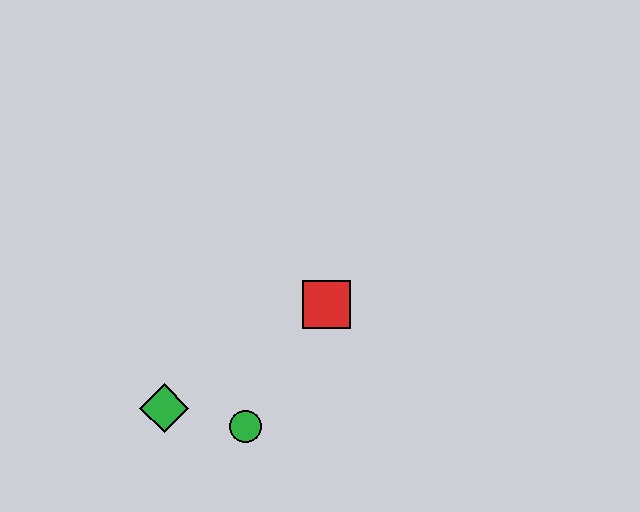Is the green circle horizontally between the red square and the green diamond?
Yes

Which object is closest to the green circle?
The green diamond is closest to the green circle.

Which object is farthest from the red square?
The green diamond is farthest from the red square.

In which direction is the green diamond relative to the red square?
The green diamond is to the left of the red square.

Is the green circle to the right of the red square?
No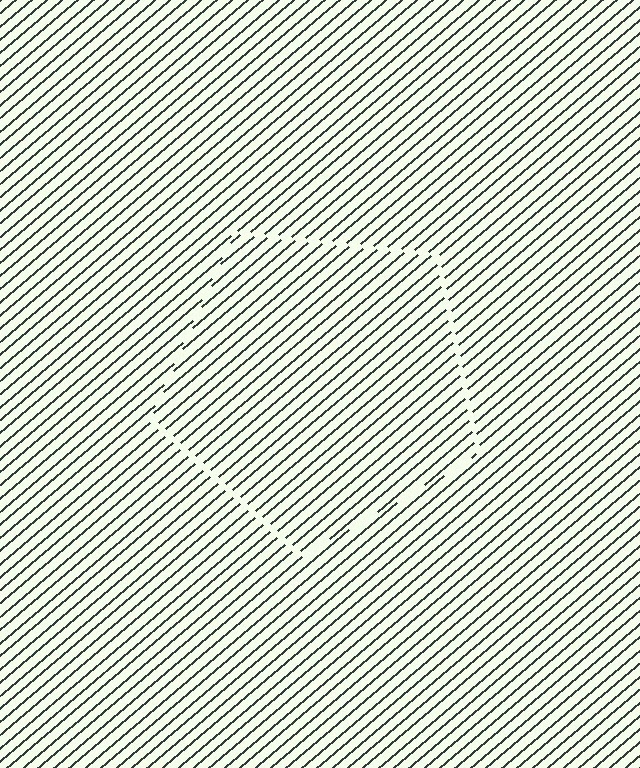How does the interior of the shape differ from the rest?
The interior of the shape contains the same grating, shifted by half a period — the contour is defined by the phase discontinuity where line-ends from the inner and outer gratings abut.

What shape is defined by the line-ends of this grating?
An illusory pentagon. The interior of the shape contains the same grating, shifted by half a period — the contour is defined by the phase discontinuity where line-ends from the inner and outer gratings abut.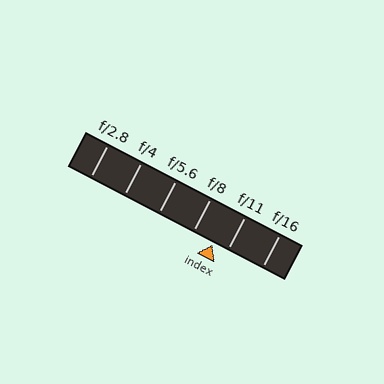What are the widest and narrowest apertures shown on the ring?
The widest aperture shown is f/2.8 and the narrowest is f/16.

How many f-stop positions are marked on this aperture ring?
There are 6 f-stop positions marked.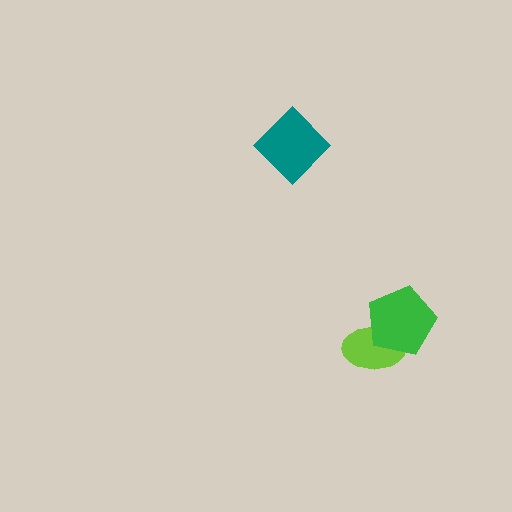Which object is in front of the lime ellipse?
The green pentagon is in front of the lime ellipse.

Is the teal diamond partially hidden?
No, no other shape covers it.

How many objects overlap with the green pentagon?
1 object overlaps with the green pentagon.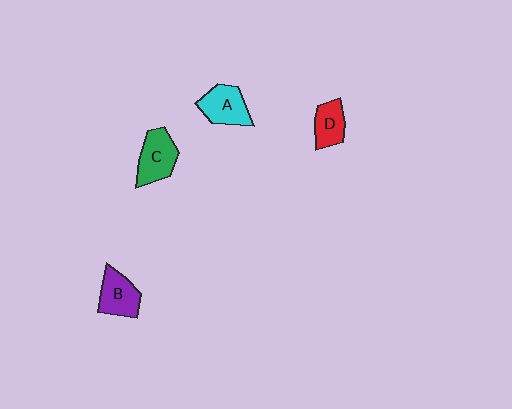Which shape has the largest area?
Shape C (green).